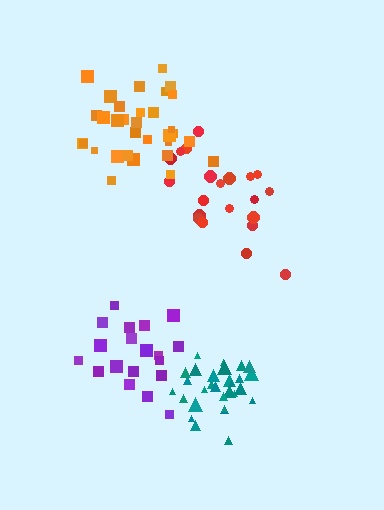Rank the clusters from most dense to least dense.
teal, orange, purple, red.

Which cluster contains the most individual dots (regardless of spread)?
Orange (33).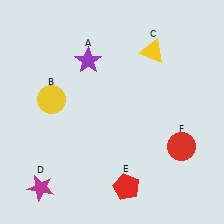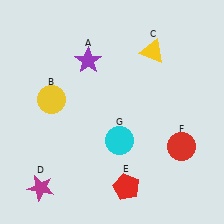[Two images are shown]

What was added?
A cyan circle (G) was added in Image 2.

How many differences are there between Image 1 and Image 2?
There is 1 difference between the two images.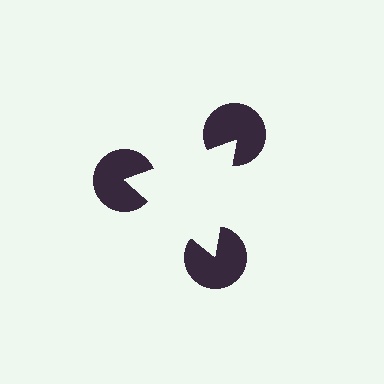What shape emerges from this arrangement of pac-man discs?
An illusory triangle — its edges are inferred from the aligned wedge cuts in the pac-man discs, not physically drawn.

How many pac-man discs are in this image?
There are 3 — one at each vertex of the illusory triangle.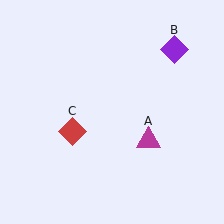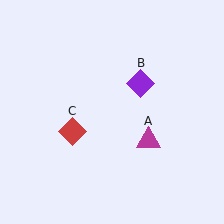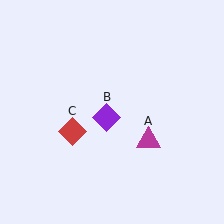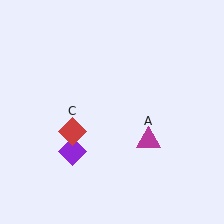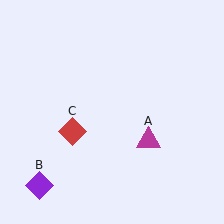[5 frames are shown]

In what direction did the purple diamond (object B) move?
The purple diamond (object B) moved down and to the left.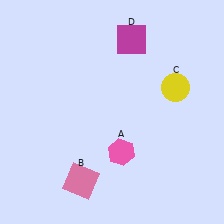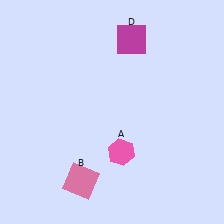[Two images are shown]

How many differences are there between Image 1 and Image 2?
There is 1 difference between the two images.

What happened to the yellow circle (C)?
The yellow circle (C) was removed in Image 2. It was in the top-right area of Image 1.